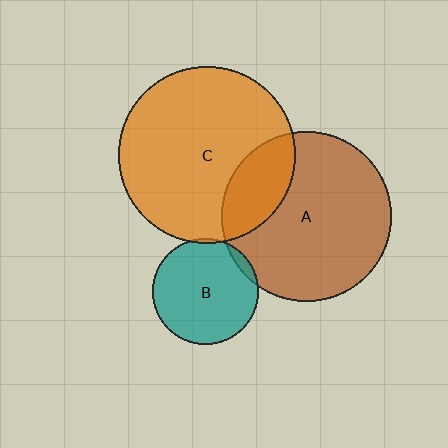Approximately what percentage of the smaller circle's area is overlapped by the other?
Approximately 5%.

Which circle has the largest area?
Circle C (orange).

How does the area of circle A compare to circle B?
Approximately 2.6 times.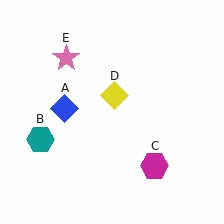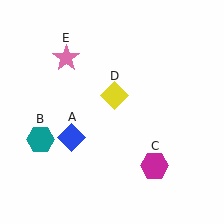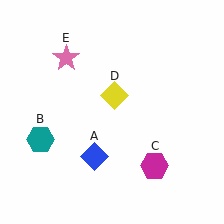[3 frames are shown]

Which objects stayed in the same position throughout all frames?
Teal hexagon (object B) and magenta hexagon (object C) and yellow diamond (object D) and pink star (object E) remained stationary.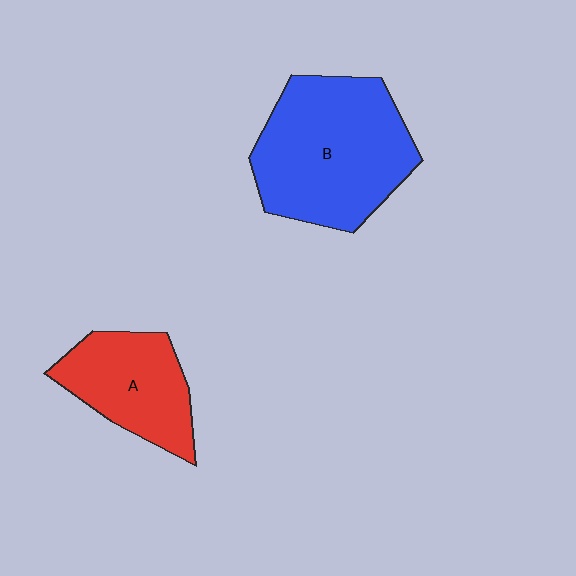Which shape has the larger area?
Shape B (blue).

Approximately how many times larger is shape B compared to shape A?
Approximately 1.7 times.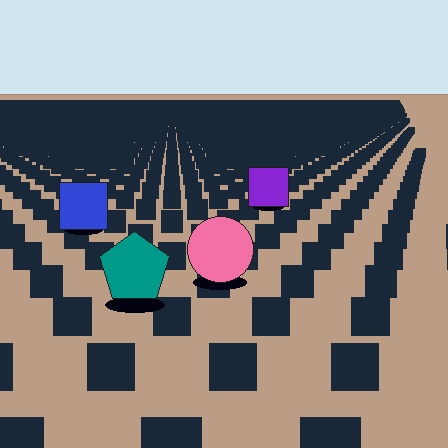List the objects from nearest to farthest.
From nearest to farthest: the teal pentagon, the pink circle, the blue square, the purple square.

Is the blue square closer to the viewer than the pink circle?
No. The pink circle is closer — you can tell from the texture gradient: the ground texture is coarser near it.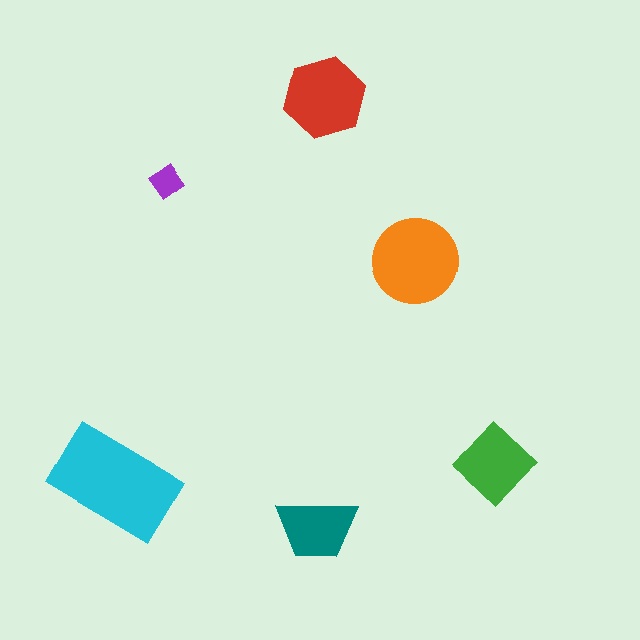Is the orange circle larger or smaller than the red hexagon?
Larger.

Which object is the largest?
The cyan rectangle.